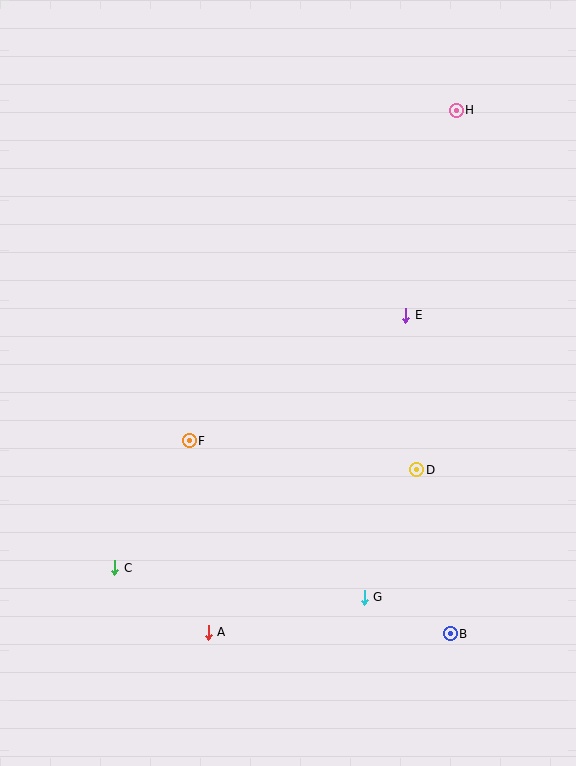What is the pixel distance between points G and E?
The distance between G and E is 285 pixels.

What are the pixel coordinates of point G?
Point G is at (364, 597).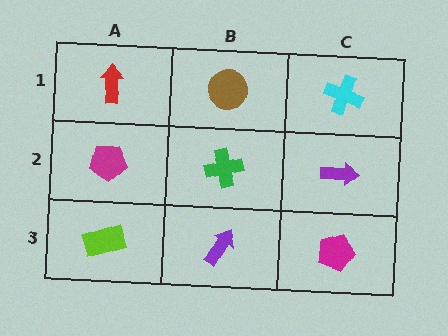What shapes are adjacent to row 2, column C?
A cyan cross (row 1, column C), a magenta pentagon (row 3, column C), a green cross (row 2, column B).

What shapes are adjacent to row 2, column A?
A red arrow (row 1, column A), a lime rectangle (row 3, column A), a green cross (row 2, column B).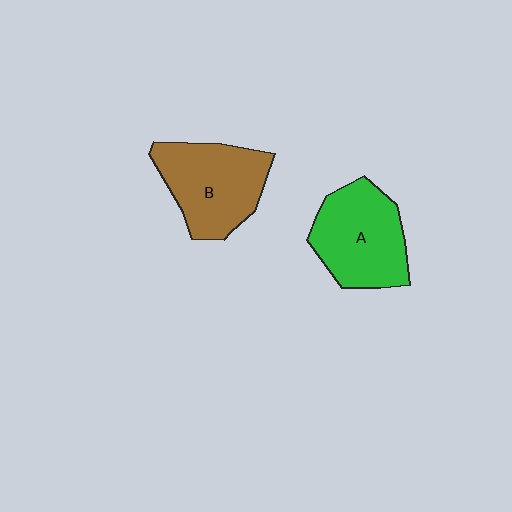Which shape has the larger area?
Shape B (brown).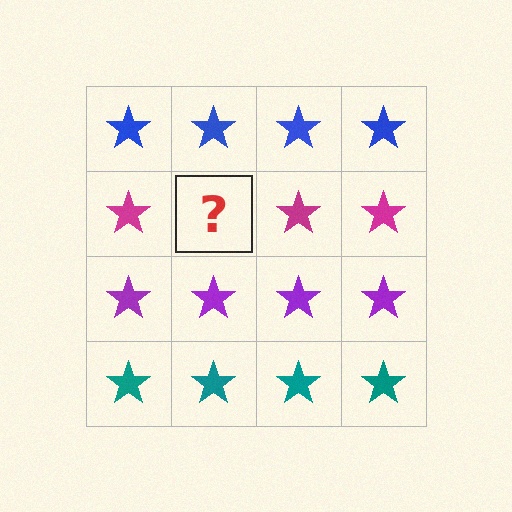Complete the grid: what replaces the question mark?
The question mark should be replaced with a magenta star.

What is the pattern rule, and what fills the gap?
The rule is that each row has a consistent color. The gap should be filled with a magenta star.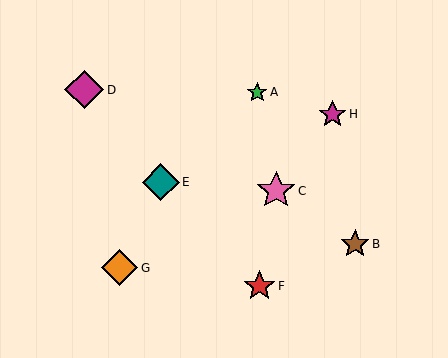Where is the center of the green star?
The center of the green star is at (257, 92).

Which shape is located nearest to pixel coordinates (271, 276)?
The red star (labeled F) at (259, 286) is nearest to that location.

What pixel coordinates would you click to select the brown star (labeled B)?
Click at (355, 244) to select the brown star B.